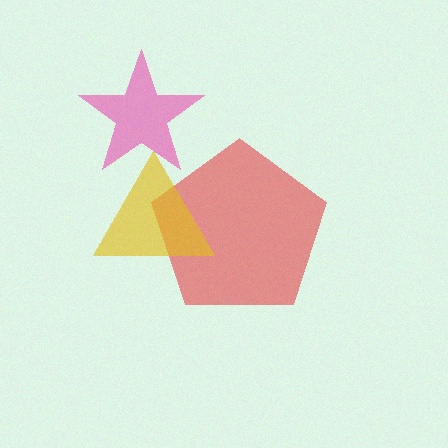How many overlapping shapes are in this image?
There are 3 overlapping shapes in the image.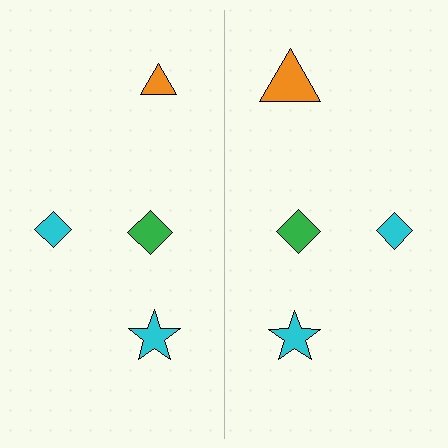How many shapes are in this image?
There are 8 shapes in this image.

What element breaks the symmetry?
The orange triangle on the right side has a different size than its mirror counterpart.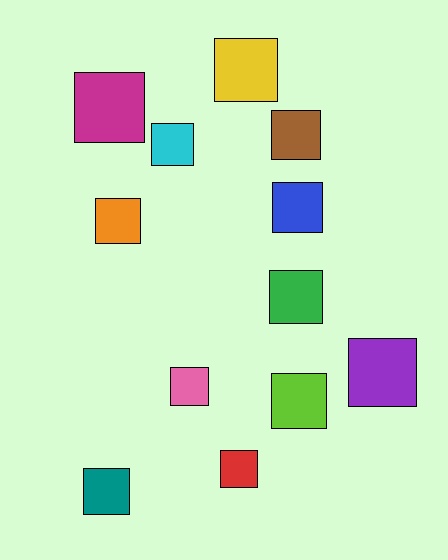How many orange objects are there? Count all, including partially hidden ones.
There is 1 orange object.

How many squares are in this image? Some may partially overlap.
There are 12 squares.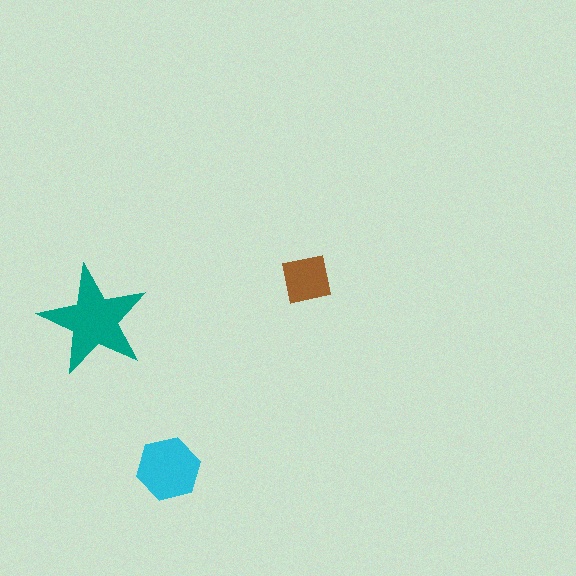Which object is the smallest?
The brown square.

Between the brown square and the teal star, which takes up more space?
The teal star.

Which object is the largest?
The teal star.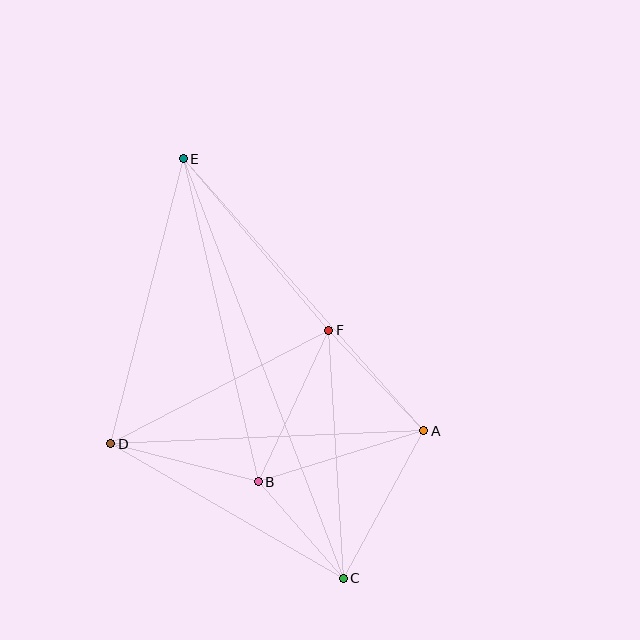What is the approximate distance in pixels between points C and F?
The distance between C and F is approximately 249 pixels.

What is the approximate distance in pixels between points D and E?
The distance between D and E is approximately 294 pixels.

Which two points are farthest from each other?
Points C and E are farthest from each other.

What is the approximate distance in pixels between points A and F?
The distance between A and F is approximately 138 pixels.